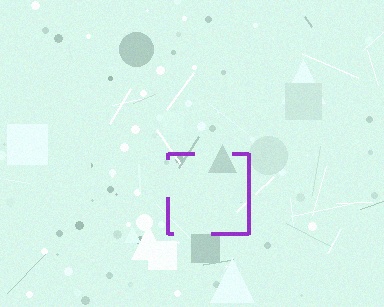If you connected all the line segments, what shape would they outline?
They would outline a square.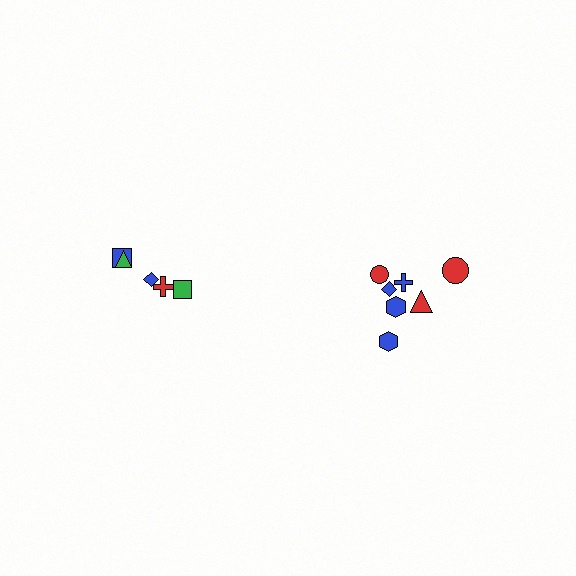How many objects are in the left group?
There are 5 objects.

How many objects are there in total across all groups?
There are 12 objects.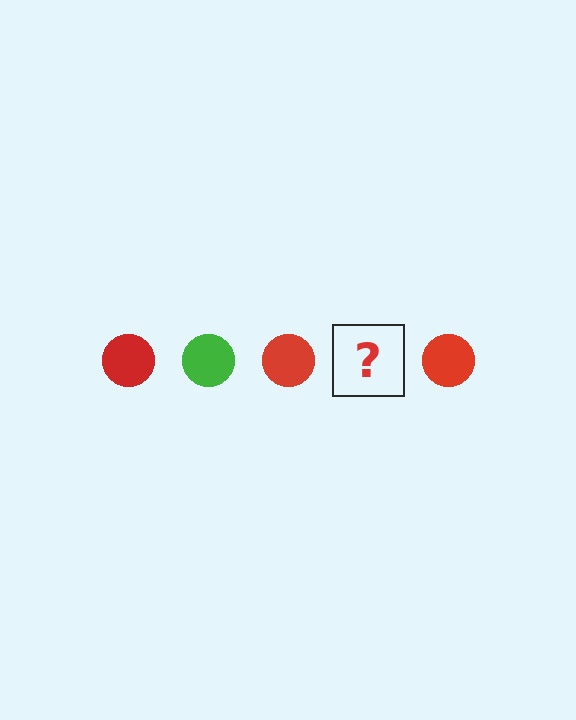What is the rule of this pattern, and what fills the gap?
The rule is that the pattern cycles through red, green circles. The gap should be filled with a green circle.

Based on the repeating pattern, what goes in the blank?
The blank should be a green circle.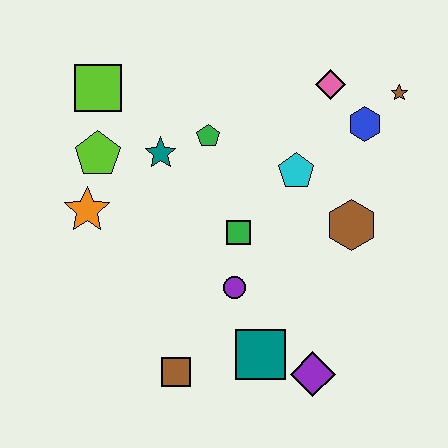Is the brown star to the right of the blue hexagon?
Yes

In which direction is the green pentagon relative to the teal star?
The green pentagon is to the right of the teal star.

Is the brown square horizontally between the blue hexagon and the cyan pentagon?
No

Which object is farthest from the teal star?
The purple diamond is farthest from the teal star.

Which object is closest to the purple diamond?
The teal square is closest to the purple diamond.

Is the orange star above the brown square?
Yes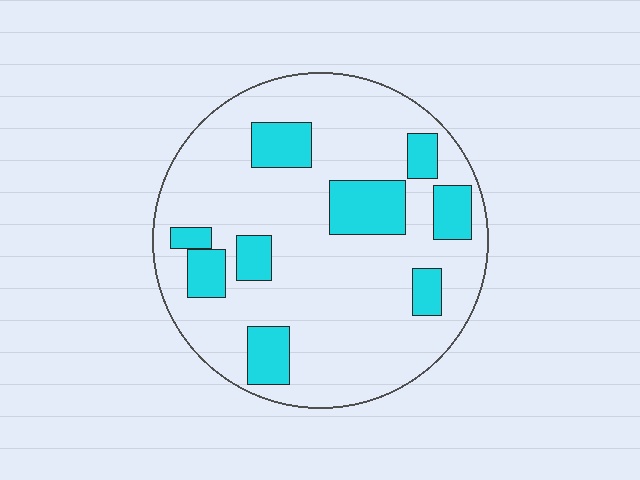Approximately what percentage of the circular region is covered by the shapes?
Approximately 20%.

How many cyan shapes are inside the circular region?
9.